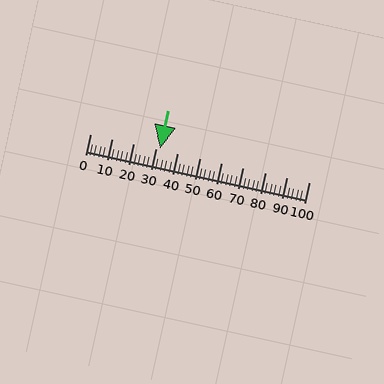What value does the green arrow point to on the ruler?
The green arrow points to approximately 32.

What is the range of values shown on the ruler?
The ruler shows values from 0 to 100.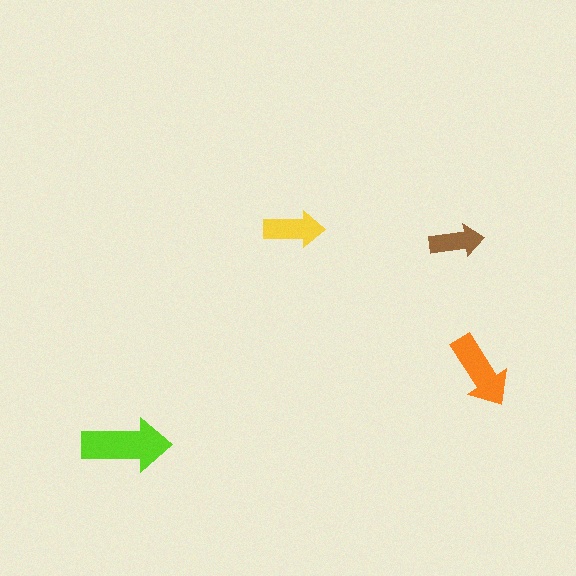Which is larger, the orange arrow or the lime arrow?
The lime one.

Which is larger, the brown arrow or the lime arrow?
The lime one.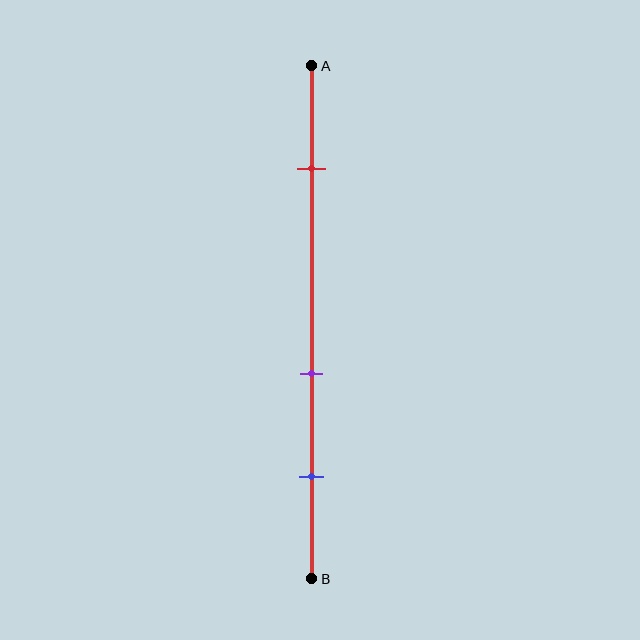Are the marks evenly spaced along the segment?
No, the marks are not evenly spaced.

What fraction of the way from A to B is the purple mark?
The purple mark is approximately 60% (0.6) of the way from A to B.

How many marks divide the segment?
There are 3 marks dividing the segment.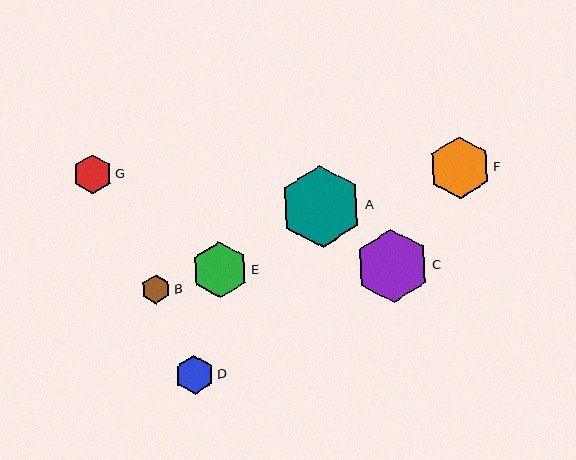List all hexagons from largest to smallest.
From largest to smallest: A, C, F, E, G, D, B.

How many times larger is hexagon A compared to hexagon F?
Hexagon A is approximately 1.3 times the size of hexagon F.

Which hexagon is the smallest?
Hexagon B is the smallest with a size of approximately 29 pixels.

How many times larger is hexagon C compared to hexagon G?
Hexagon C is approximately 1.9 times the size of hexagon G.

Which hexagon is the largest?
Hexagon A is the largest with a size of approximately 82 pixels.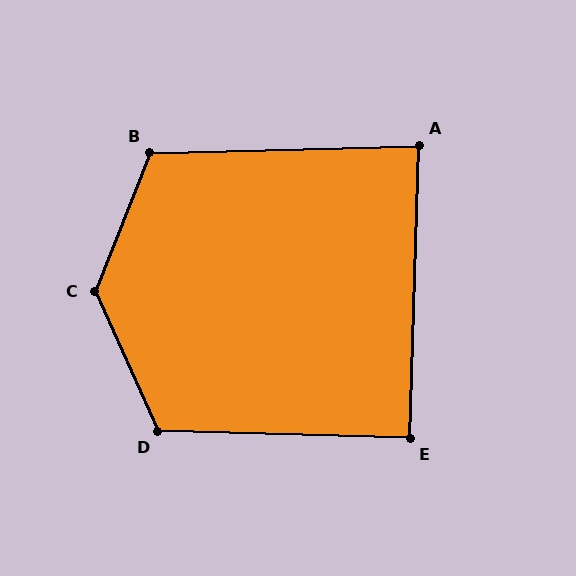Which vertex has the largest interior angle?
C, at approximately 134 degrees.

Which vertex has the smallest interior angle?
A, at approximately 87 degrees.